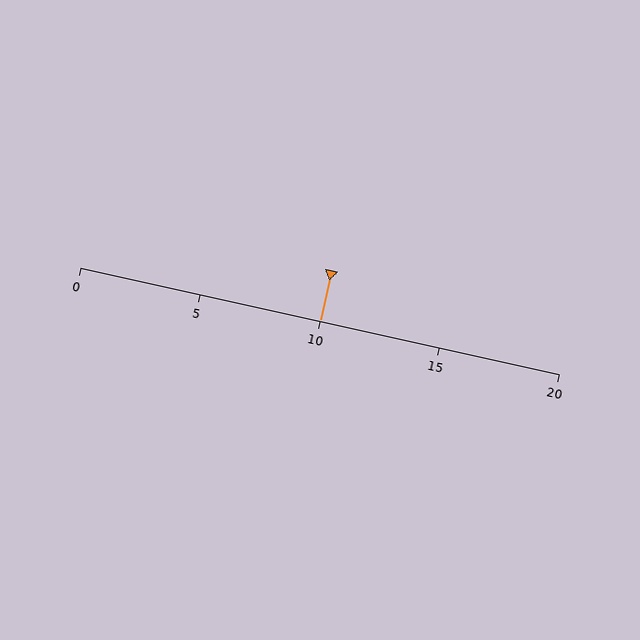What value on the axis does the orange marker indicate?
The marker indicates approximately 10.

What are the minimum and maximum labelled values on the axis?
The axis runs from 0 to 20.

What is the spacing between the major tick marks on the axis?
The major ticks are spaced 5 apart.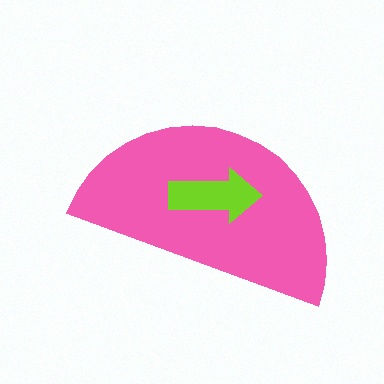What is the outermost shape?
The pink semicircle.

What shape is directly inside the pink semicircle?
The lime arrow.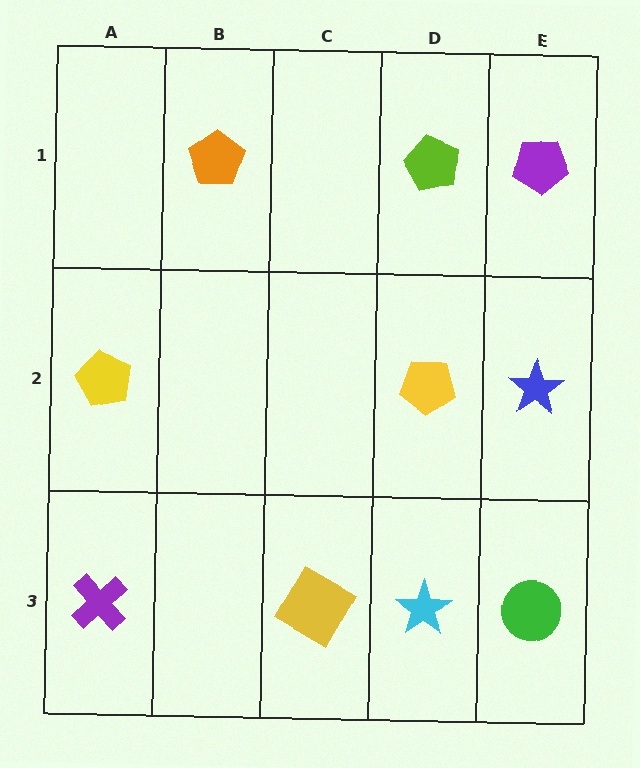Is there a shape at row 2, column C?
No, that cell is empty.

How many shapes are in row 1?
3 shapes.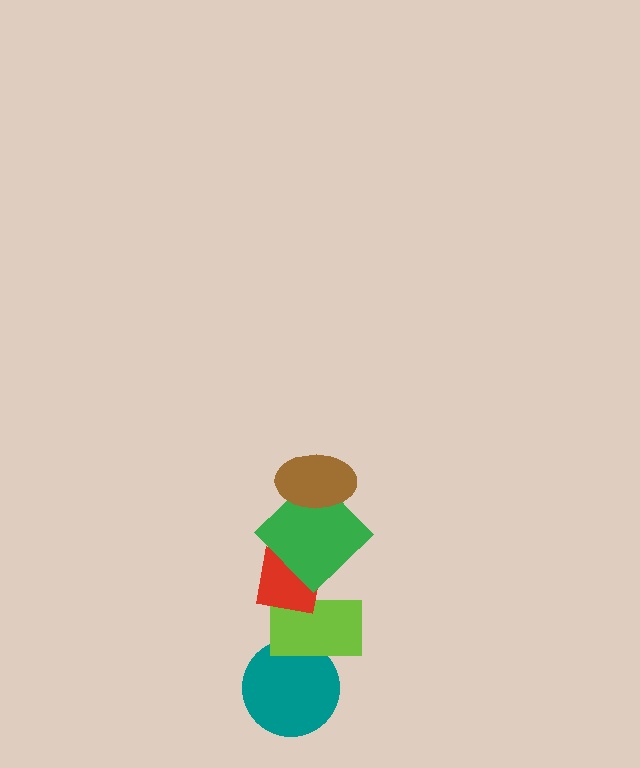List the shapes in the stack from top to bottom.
From top to bottom: the brown ellipse, the green diamond, the red square, the lime rectangle, the teal circle.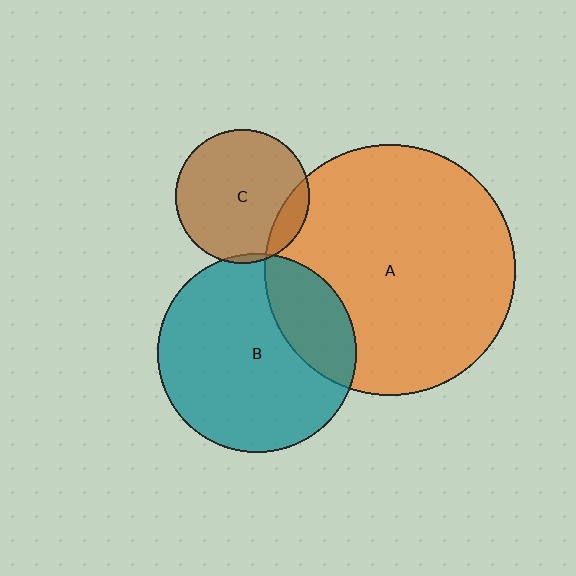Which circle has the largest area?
Circle A (orange).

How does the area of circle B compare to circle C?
Approximately 2.2 times.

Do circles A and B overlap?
Yes.